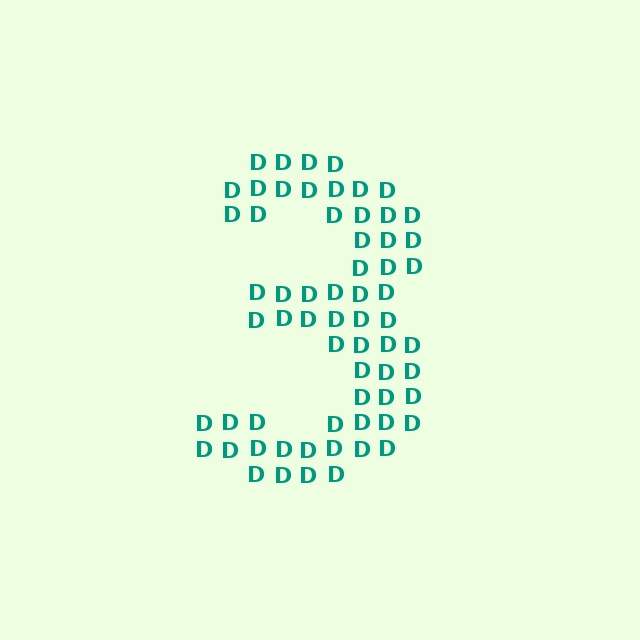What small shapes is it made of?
It is made of small letter D's.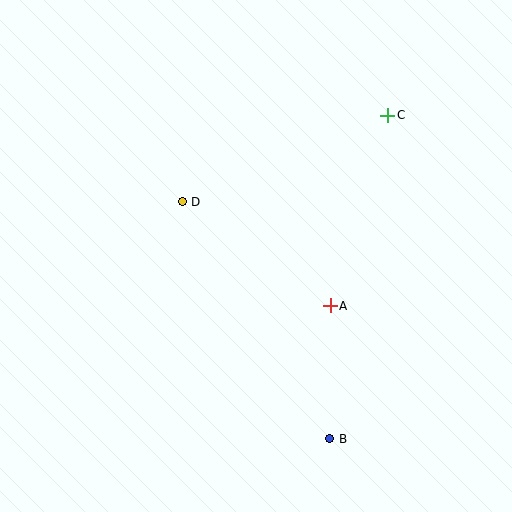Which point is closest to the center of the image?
Point A at (330, 306) is closest to the center.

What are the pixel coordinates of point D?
Point D is at (182, 202).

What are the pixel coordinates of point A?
Point A is at (330, 306).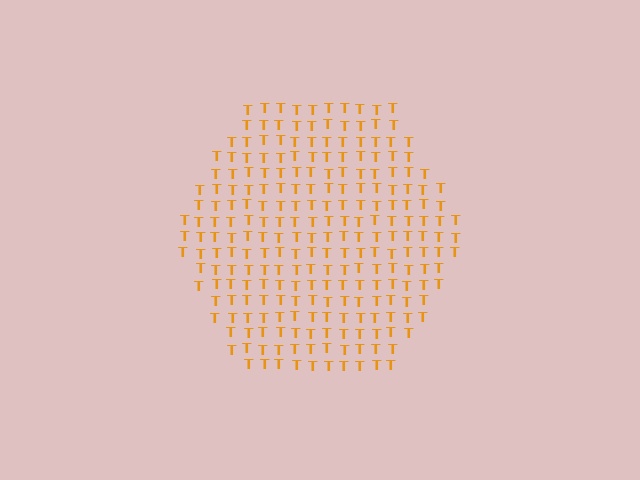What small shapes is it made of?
It is made of small letter T's.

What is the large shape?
The large shape is a hexagon.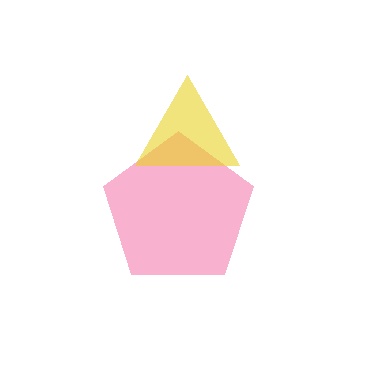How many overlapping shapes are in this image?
There are 2 overlapping shapes in the image.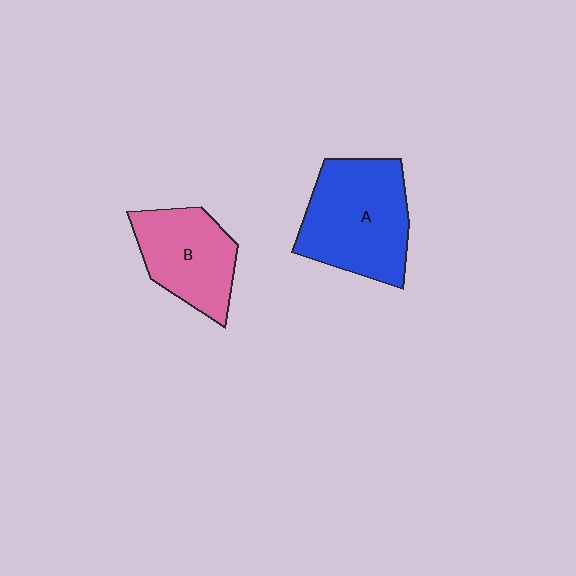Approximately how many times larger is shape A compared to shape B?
Approximately 1.4 times.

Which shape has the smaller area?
Shape B (pink).